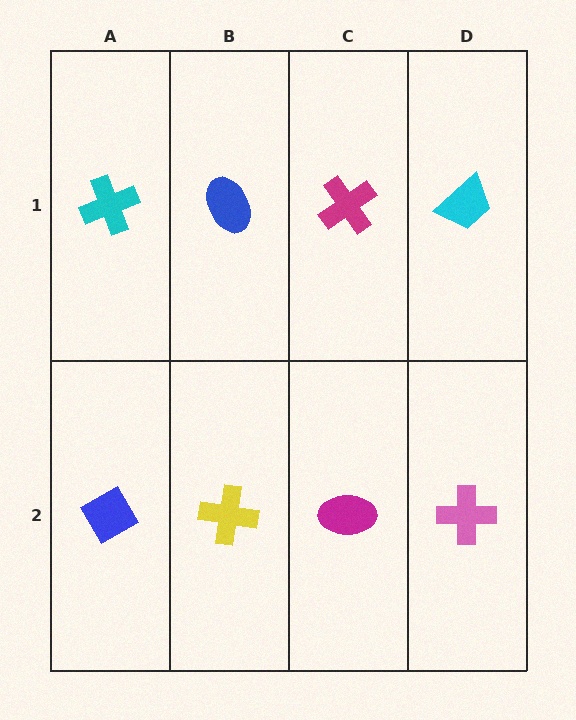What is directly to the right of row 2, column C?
A pink cross.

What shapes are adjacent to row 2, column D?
A cyan trapezoid (row 1, column D), a magenta ellipse (row 2, column C).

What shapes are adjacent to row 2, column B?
A blue ellipse (row 1, column B), a blue diamond (row 2, column A), a magenta ellipse (row 2, column C).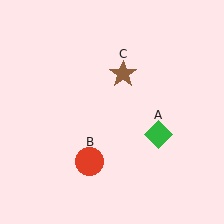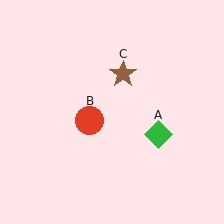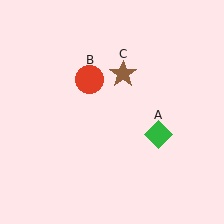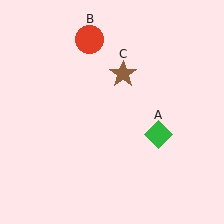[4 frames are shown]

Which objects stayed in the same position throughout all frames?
Green diamond (object A) and brown star (object C) remained stationary.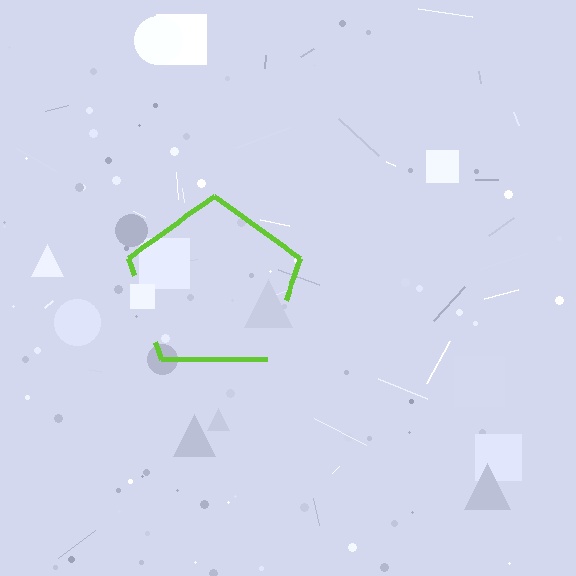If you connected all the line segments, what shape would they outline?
They would outline a pentagon.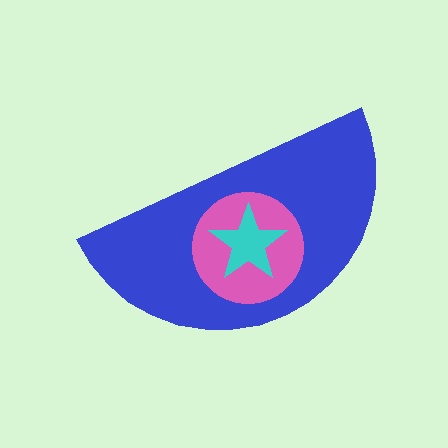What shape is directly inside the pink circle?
The cyan star.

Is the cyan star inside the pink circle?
Yes.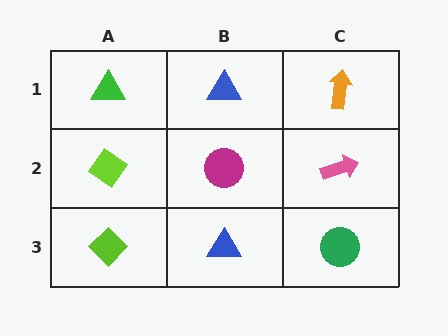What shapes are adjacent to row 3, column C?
A pink arrow (row 2, column C), a blue triangle (row 3, column B).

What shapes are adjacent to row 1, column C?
A pink arrow (row 2, column C), a blue triangle (row 1, column B).